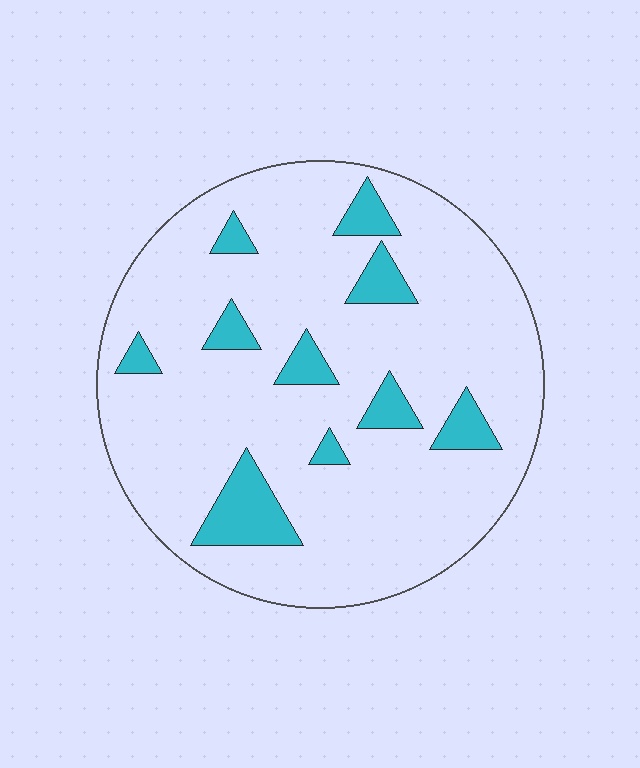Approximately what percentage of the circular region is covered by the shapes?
Approximately 15%.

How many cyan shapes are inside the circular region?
10.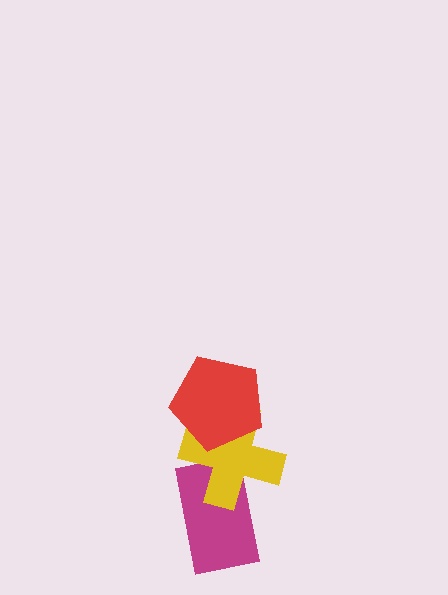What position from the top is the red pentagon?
The red pentagon is 1st from the top.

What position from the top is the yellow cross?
The yellow cross is 2nd from the top.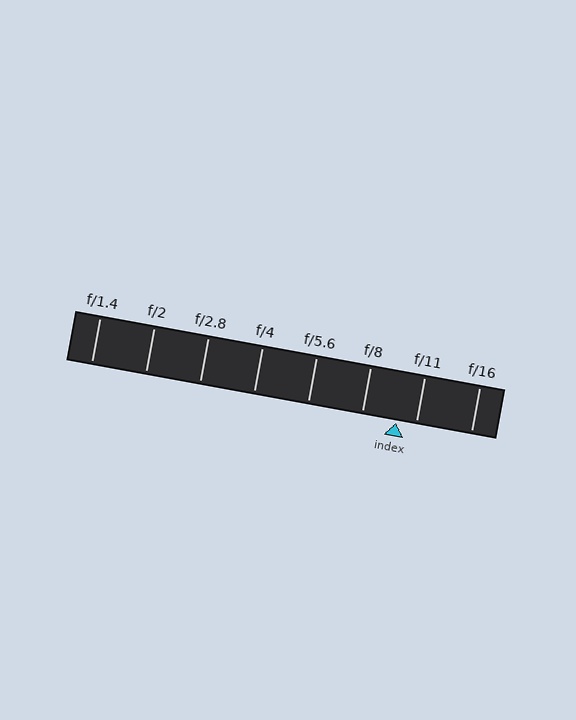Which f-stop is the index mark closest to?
The index mark is closest to f/11.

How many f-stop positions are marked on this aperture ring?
There are 8 f-stop positions marked.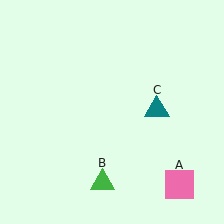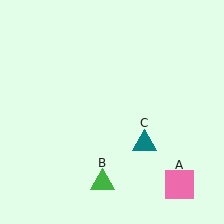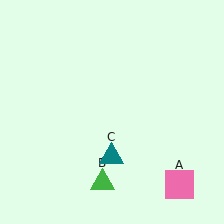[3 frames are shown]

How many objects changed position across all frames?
1 object changed position: teal triangle (object C).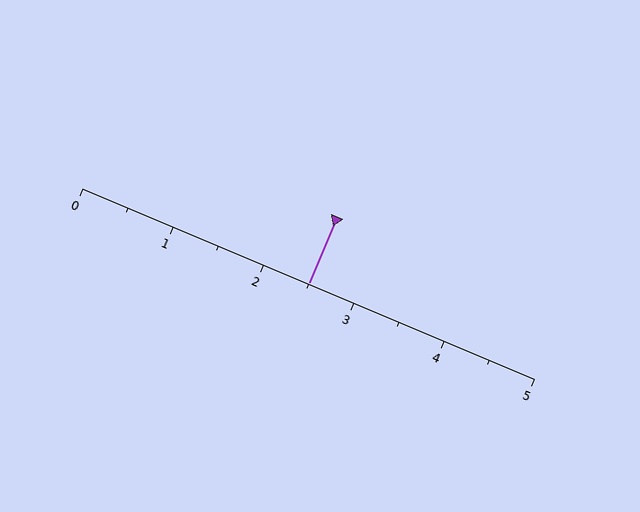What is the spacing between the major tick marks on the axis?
The major ticks are spaced 1 apart.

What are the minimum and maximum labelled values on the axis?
The axis runs from 0 to 5.